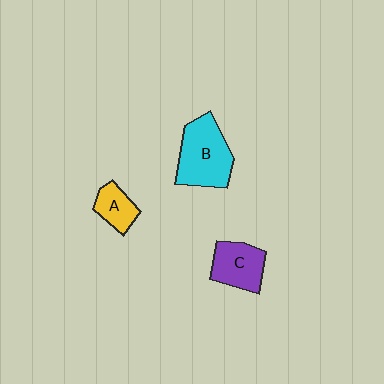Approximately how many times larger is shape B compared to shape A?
Approximately 2.2 times.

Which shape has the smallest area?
Shape A (yellow).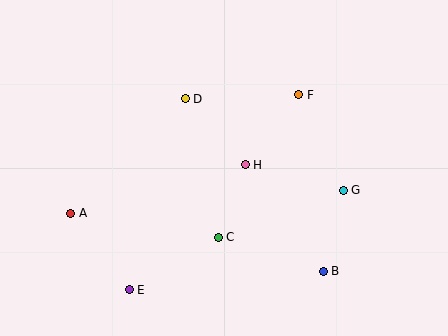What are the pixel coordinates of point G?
Point G is at (343, 190).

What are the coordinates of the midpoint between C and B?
The midpoint between C and B is at (271, 254).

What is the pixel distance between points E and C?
The distance between E and C is 104 pixels.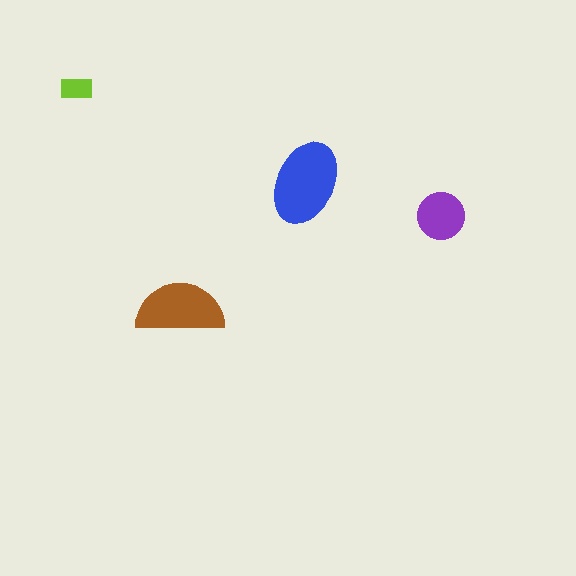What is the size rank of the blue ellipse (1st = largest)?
1st.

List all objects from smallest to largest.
The lime rectangle, the purple circle, the brown semicircle, the blue ellipse.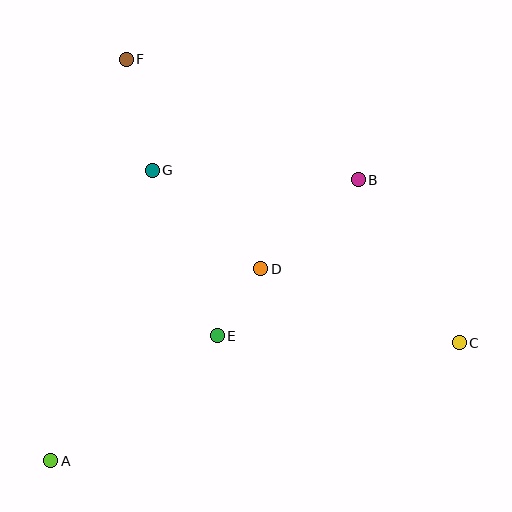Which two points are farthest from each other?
Points C and F are farthest from each other.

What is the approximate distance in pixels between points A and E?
The distance between A and E is approximately 208 pixels.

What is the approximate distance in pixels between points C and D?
The distance between C and D is approximately 212 pixels.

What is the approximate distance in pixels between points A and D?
The distance between A and D is approximately 285 pixels.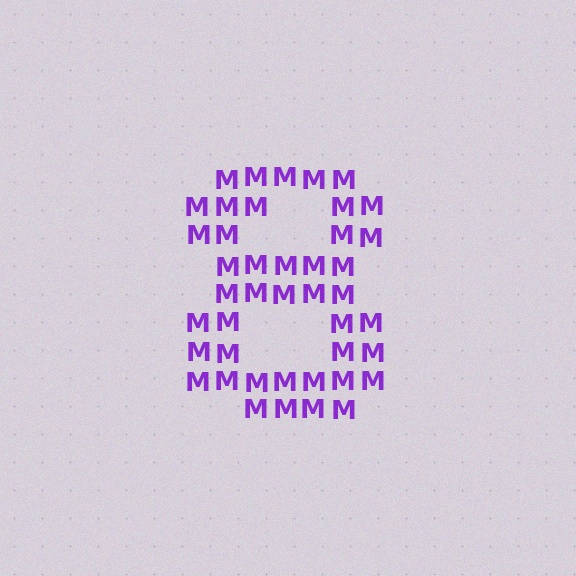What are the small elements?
The small elements are letter M's.